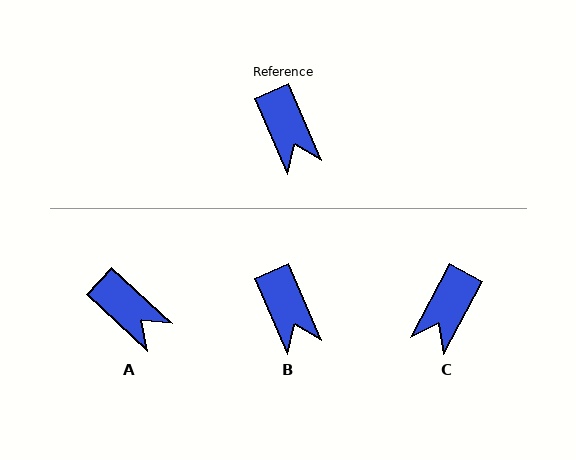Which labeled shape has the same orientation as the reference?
B.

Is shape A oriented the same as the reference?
No, it is off by about 24 degrees.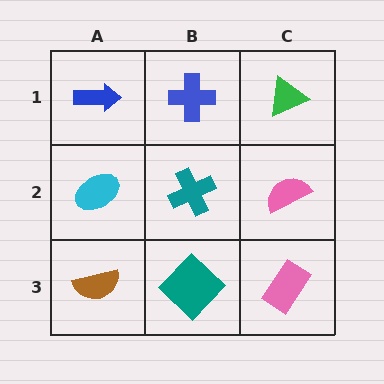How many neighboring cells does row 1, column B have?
3.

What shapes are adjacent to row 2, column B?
A blue cross (row 1, column B), a teal diamond (row 3, column B), a cyan ellipse (row 2, column A), a pink semicircle (row 2, column C).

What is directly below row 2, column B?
A teal diamond.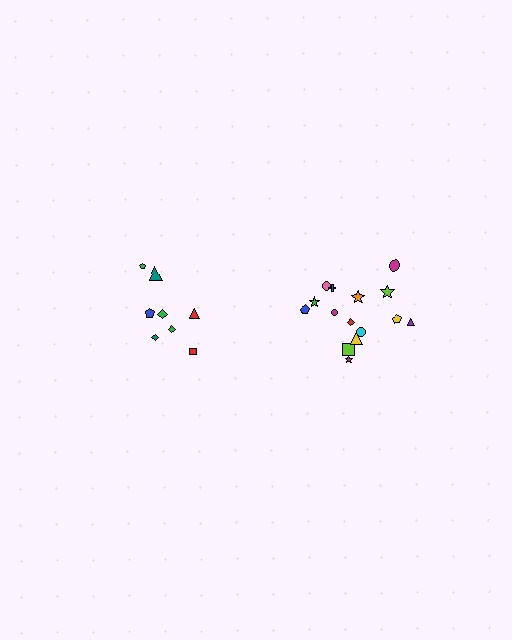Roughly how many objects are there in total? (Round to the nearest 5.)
Roughly 25 objects in total.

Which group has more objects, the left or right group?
The right group.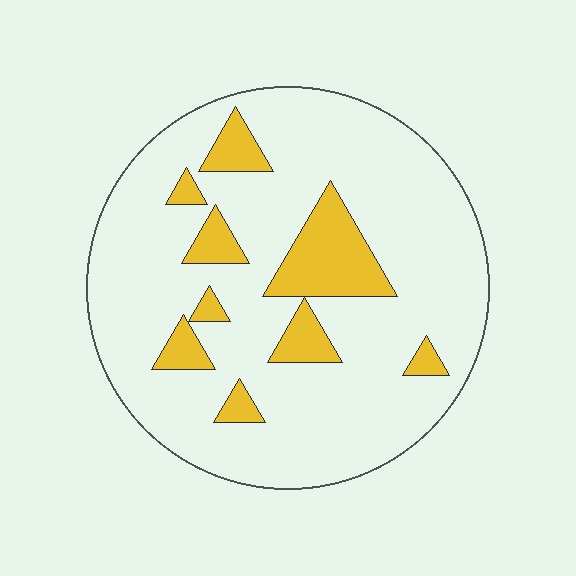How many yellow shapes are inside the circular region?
9.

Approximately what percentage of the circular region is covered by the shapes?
Approximately 15%.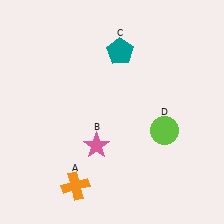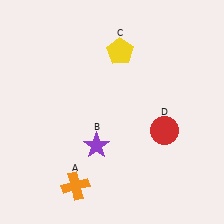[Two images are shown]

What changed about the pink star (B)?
In Image 1, B is pink. In Image 2, it changed to purple.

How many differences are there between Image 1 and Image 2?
There are 3 differences between the two images.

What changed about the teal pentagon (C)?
In Image 1, C is teal. In Image 2, it changed to yellow.